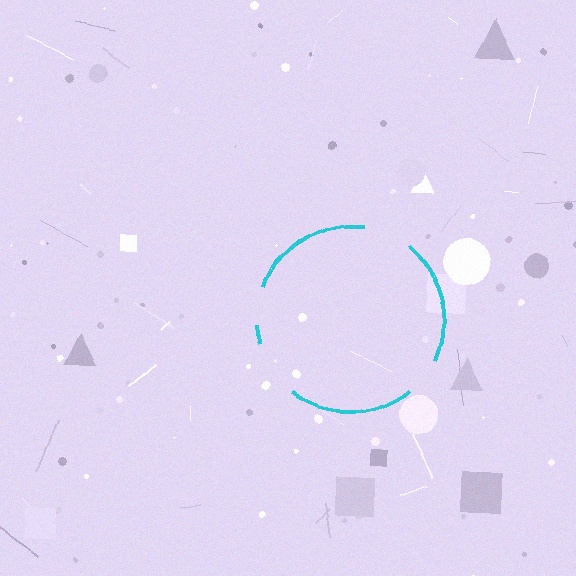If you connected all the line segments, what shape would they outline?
They would outline a circle.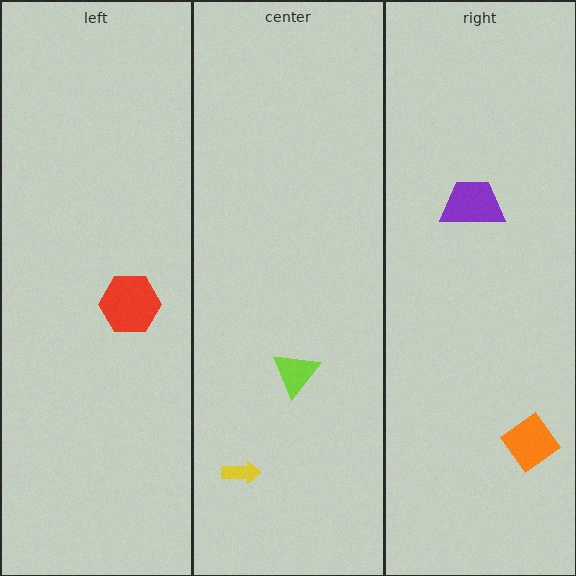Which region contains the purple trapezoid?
The right region.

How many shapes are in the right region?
2.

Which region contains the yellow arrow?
The center region.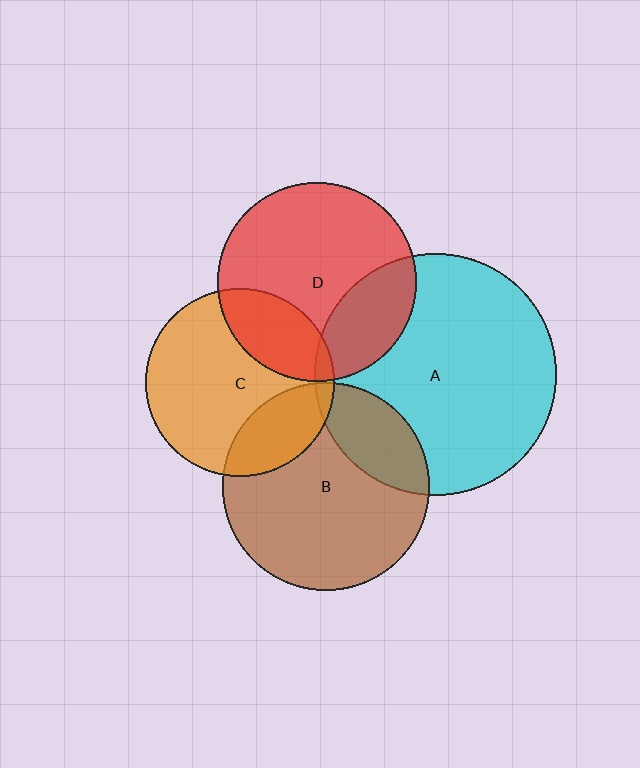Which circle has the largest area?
Circle A (cyan).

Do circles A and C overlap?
Yes.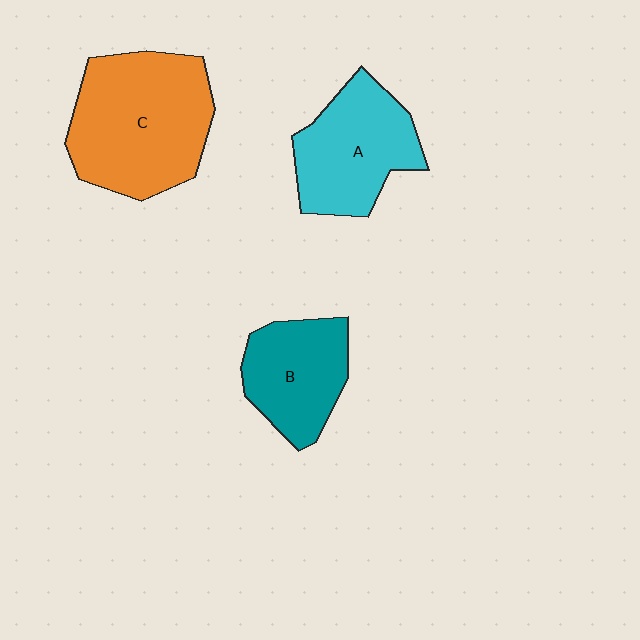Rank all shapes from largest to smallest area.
From largest to smallest: C (orange), A (cyan), B (teal).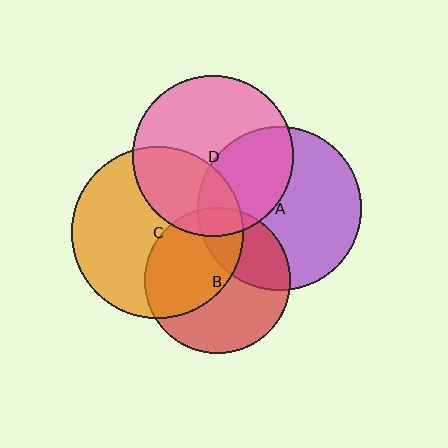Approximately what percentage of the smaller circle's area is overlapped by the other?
Approximately 30%.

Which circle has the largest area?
Circle C (orange).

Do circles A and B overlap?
Yes.